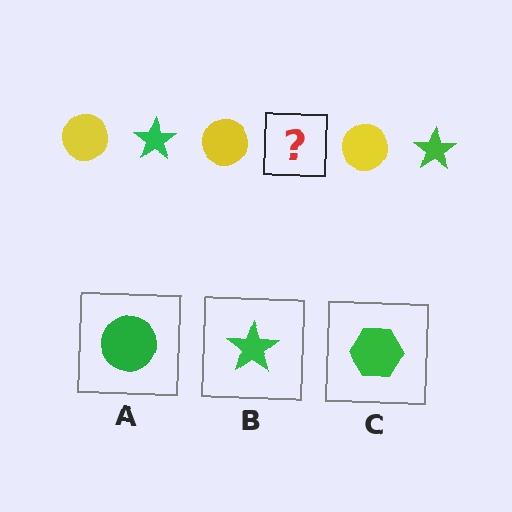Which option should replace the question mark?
Option B.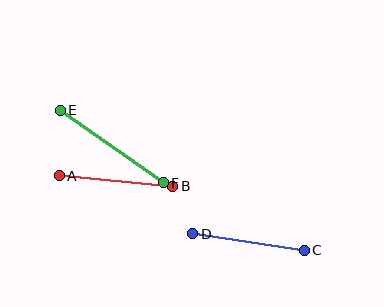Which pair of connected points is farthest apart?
Points E and F are farthest apart.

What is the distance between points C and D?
The distance is approximately 112 pixels.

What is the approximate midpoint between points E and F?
The midpoint is at approximately (112, 147) pixels.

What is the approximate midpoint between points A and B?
The midpoint is at approximately (116, 181) pixels.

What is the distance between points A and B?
The distance is approximately 114 pixels.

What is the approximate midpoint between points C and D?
The midpoint is at approximately (249, 242) pixels.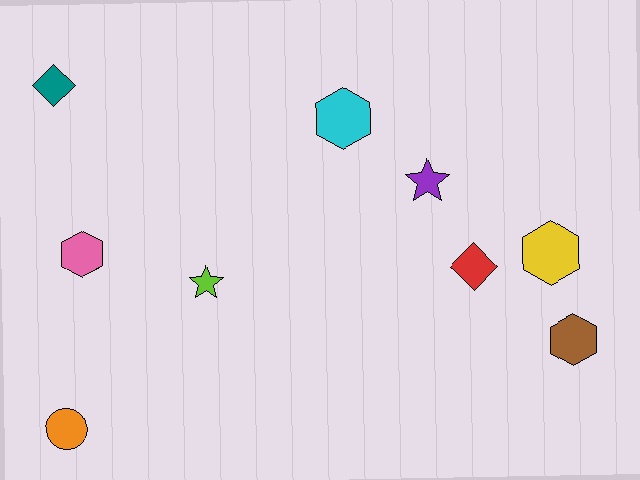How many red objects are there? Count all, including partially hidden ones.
There is 1 red object.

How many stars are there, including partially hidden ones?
There are 2 stars.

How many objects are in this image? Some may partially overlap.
There are 9 objects.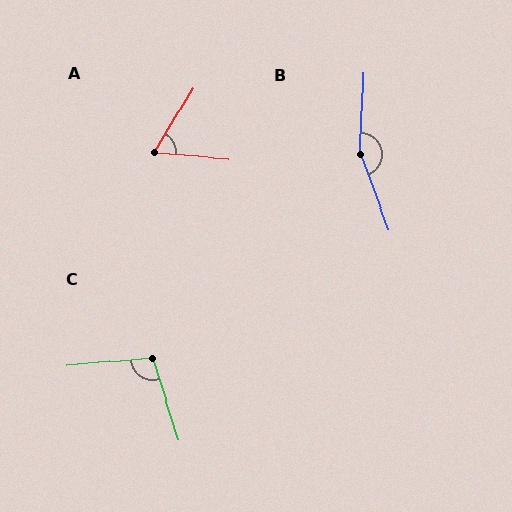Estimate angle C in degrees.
Approximately 103 degrees.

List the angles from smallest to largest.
A (63°), C (103°), B (157°).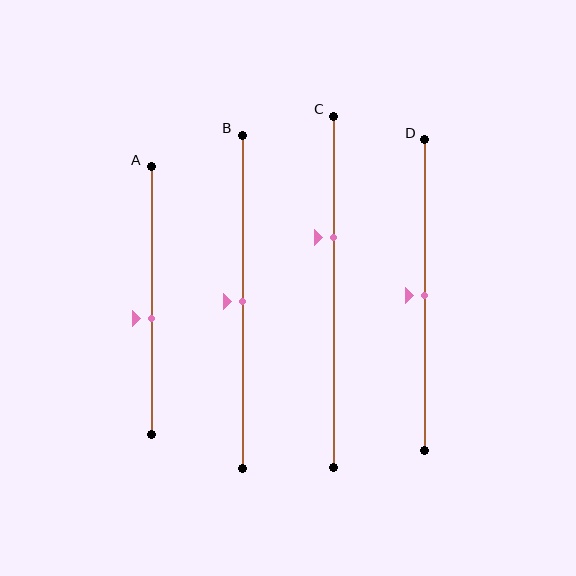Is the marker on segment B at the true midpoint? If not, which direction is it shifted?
Yes, the marker on segment B is at the true midpoint.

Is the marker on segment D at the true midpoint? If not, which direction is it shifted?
Yes, the marker on segment D is at the true midpoint.